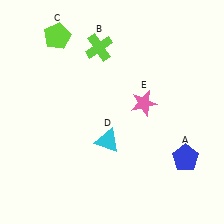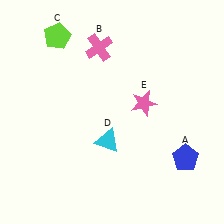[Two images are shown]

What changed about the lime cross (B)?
In Image 1, B is lime. In Image 2, it changed to pink.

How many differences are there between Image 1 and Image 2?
There is 1 difference between the two images.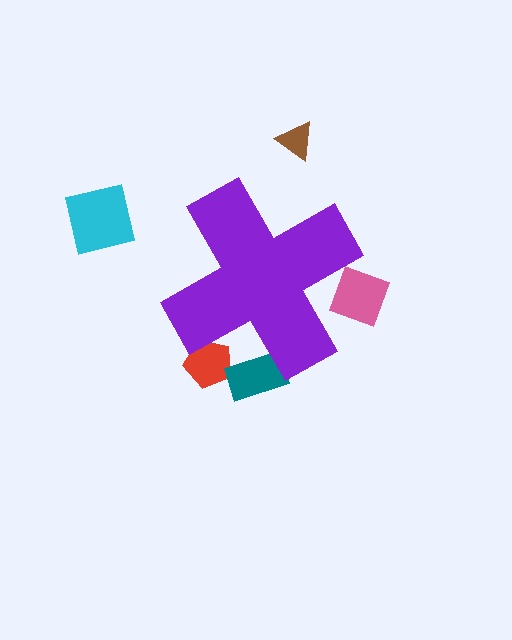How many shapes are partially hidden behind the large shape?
3 shapes are partially hidden.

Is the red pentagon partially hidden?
Yes, the red pentagon is partially hidden behind the purple cross.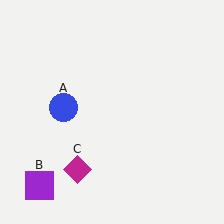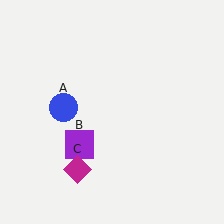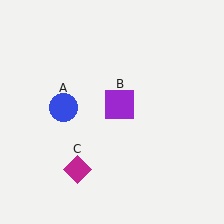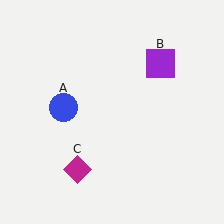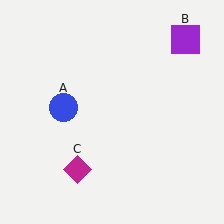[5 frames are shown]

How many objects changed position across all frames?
1 object changed position: purple square (object B).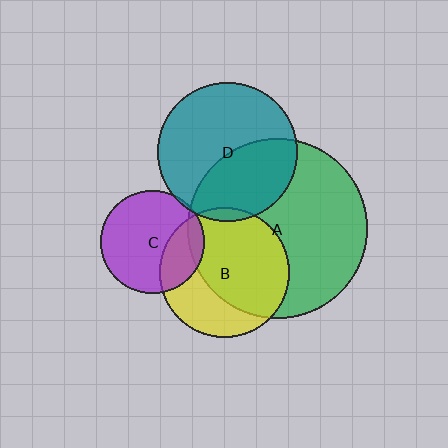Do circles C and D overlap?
Yes.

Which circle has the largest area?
Circle A (green).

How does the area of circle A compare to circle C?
Approximately 3.0 times.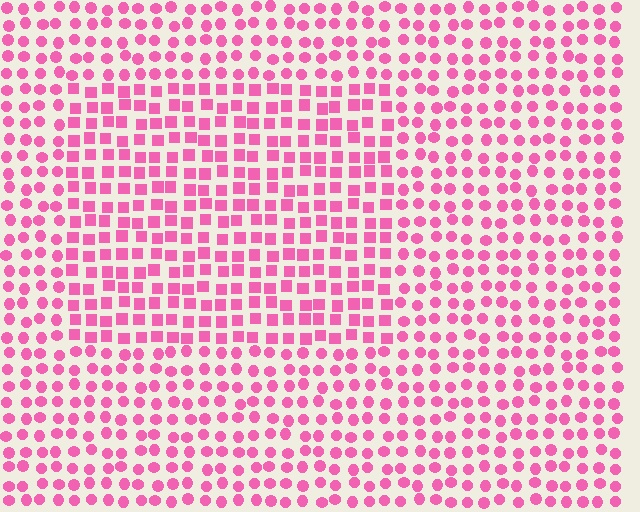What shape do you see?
I see a rectangle.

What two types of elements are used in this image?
The image uses squares inside the rectangle region and circles outside it.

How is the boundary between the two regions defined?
The boundary is defined by a change in element shape: squares inside vs. circles outside. All elements share the same color and spacing.